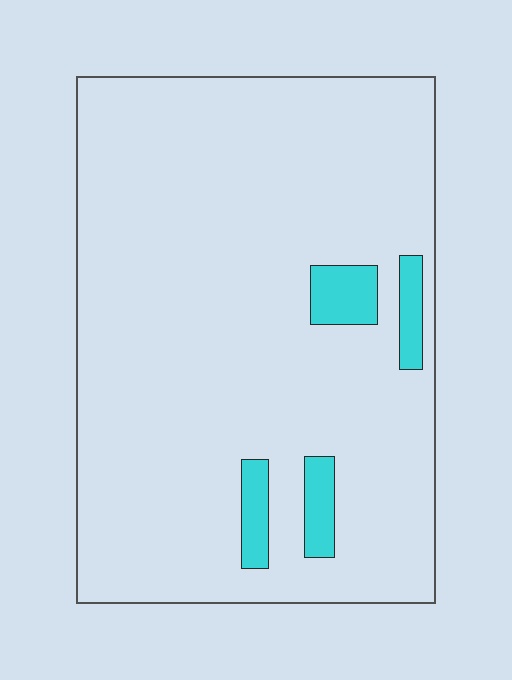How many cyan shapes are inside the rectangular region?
4.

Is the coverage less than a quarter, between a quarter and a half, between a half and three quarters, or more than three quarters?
Less than a quarter.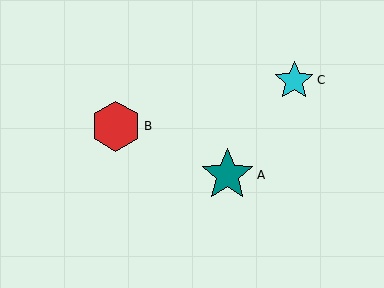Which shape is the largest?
The teal star (labeled A) is the largest.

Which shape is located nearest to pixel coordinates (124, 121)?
The red hexagon (labeled B) at (116, 126) is nearest to that location.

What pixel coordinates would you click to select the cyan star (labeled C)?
Click at (294, 81) to select the cyan star C.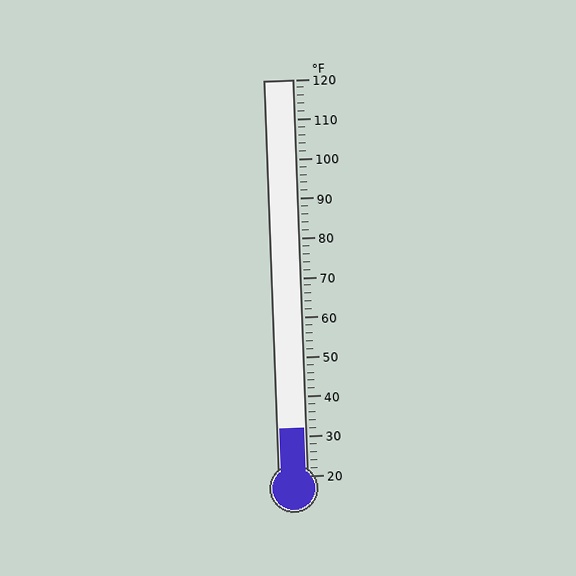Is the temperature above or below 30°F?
The temperature is above 30°F.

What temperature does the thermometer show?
The thermometer shows approximately 32°F.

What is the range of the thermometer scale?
The thermometer scale ranges from 20°F to 120°F.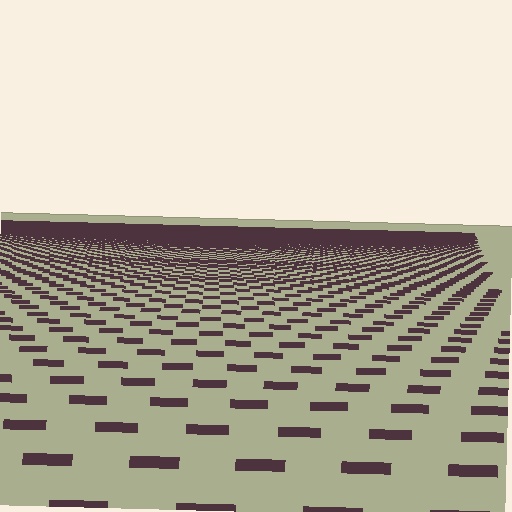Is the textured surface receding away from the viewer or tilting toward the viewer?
The surface is receding away from the viewer. Texture elements get smaller and denser toward the top.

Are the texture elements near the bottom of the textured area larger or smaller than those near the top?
Larger. Near the bottom, elements are closer to the viewer and appear at a bigger on-screen size.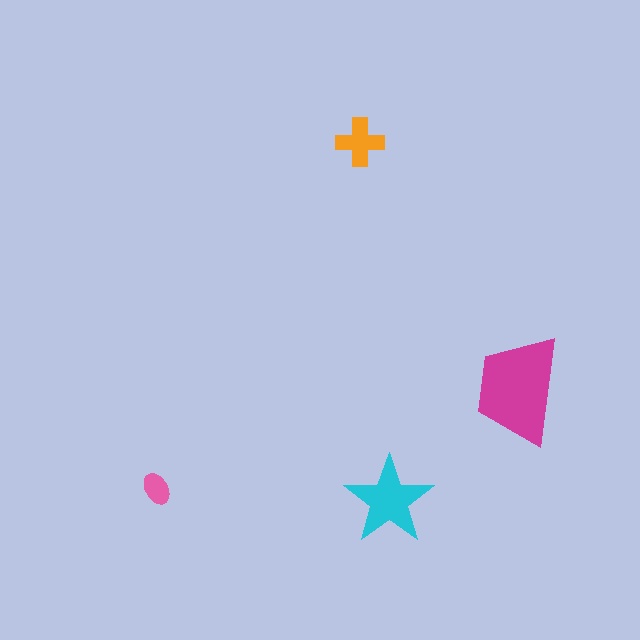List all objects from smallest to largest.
The pink ellipse, the orange cross, the cyan star, the magenta trapezoid.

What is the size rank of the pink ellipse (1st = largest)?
4th.